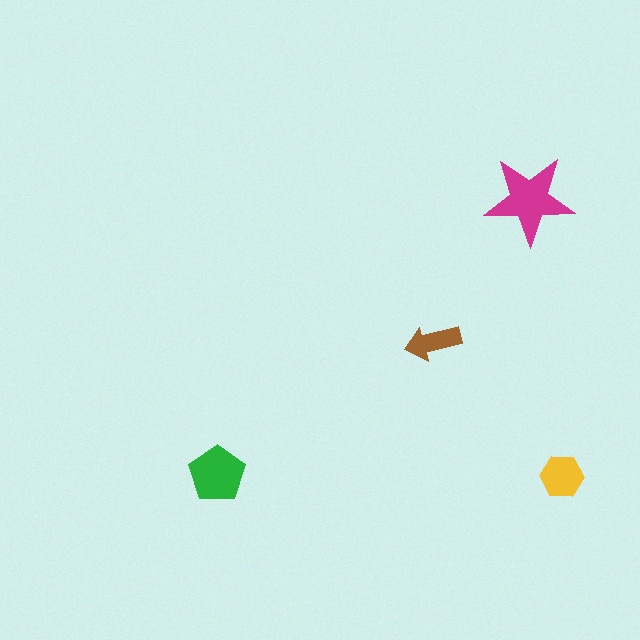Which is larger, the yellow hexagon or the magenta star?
The magenta star.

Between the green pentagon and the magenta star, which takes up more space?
The magenta star.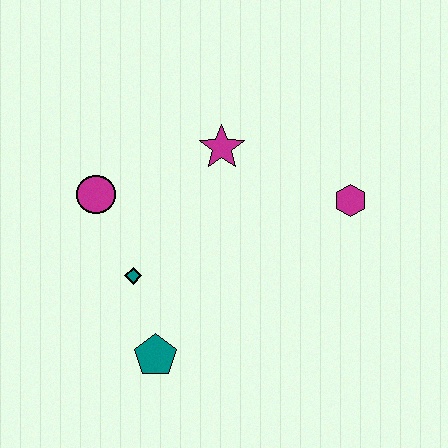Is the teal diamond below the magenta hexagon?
Yes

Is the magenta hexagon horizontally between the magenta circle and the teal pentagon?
No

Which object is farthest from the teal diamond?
The magenta hexagon is farthest from the teal diamond.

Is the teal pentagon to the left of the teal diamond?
No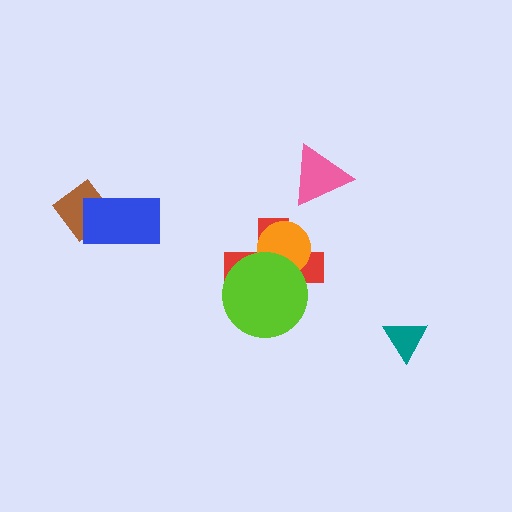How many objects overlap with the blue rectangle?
1 object overlaps with the blue rectangle.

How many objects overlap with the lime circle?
2 objects overlap with the lime circle.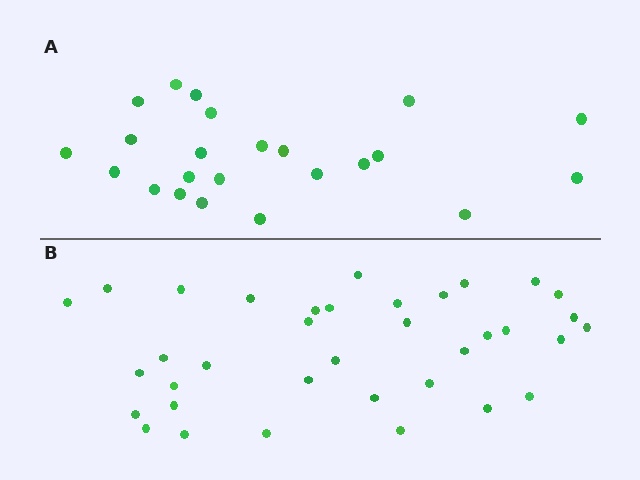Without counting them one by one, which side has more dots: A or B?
Region B (the bottom region) has more dots.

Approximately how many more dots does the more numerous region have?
Region B has approximately 15 more dots than region A.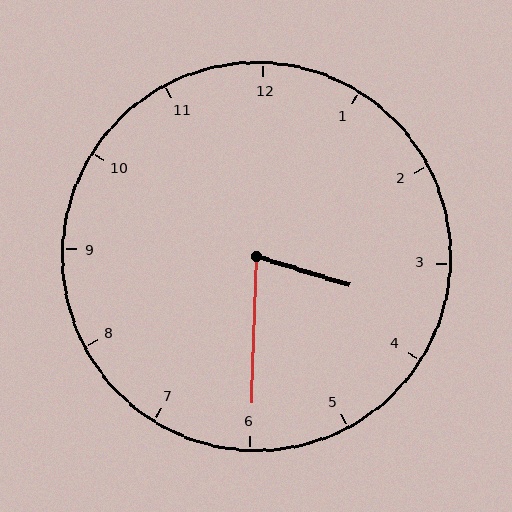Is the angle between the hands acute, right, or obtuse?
It is acute.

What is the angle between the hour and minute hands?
Approximately 75 degrees.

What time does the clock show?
3:30.